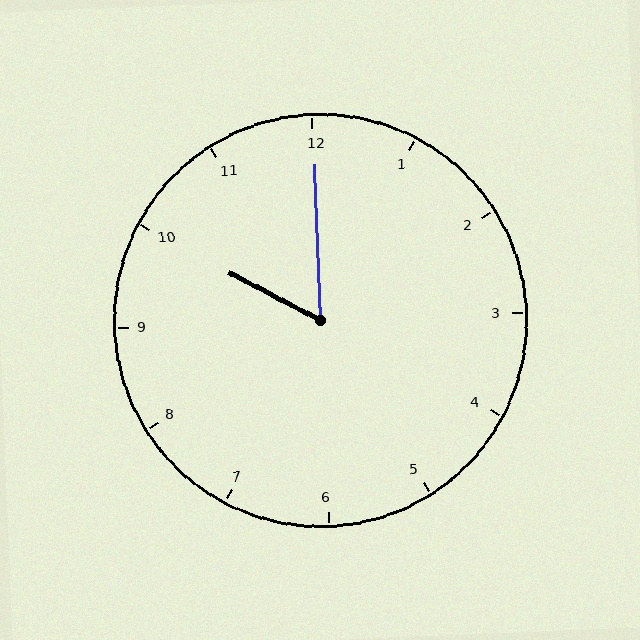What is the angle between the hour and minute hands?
Approximately 60 degrees.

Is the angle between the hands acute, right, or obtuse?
It is acute.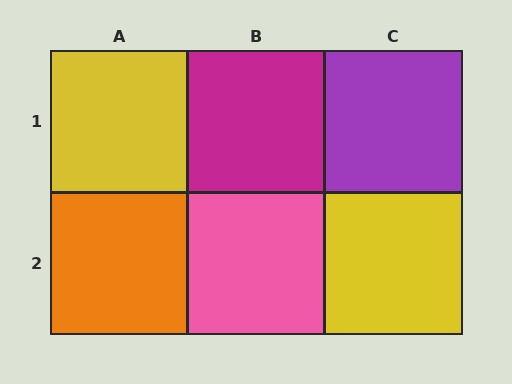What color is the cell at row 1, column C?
Purple.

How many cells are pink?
1 cell is pink.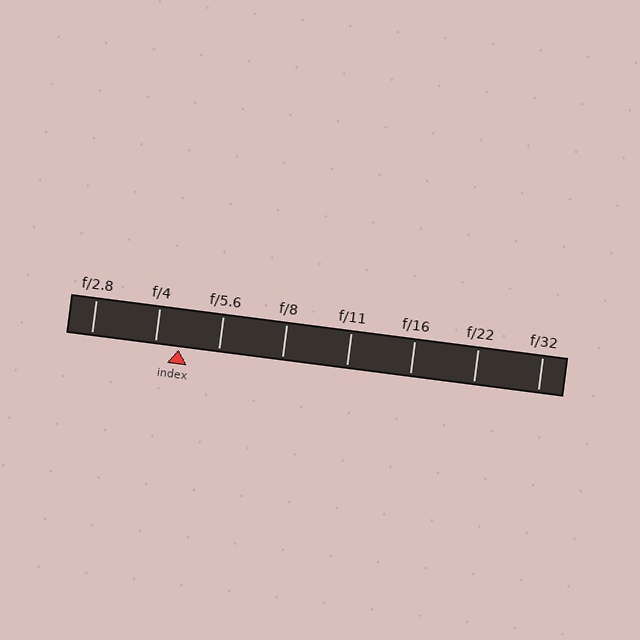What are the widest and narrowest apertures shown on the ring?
The widest aperture shown is f/2.8 and the narrowest is f/32.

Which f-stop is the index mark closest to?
The index mark is closest to f/4.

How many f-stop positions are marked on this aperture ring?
There are 8 f-stop positions marked.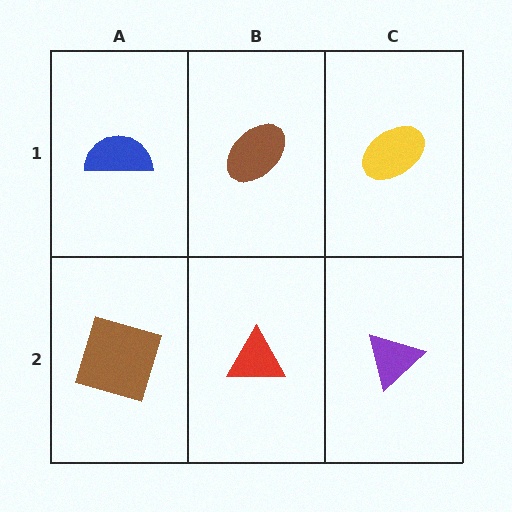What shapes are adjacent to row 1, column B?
A red triangle (row 2, column B), a blue semicircle (row 1, column A), a yellow ellipse (row 1, column C).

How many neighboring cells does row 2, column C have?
2.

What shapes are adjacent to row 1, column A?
A brown square (row 2, column A), a brown ellipse (row 1, column B).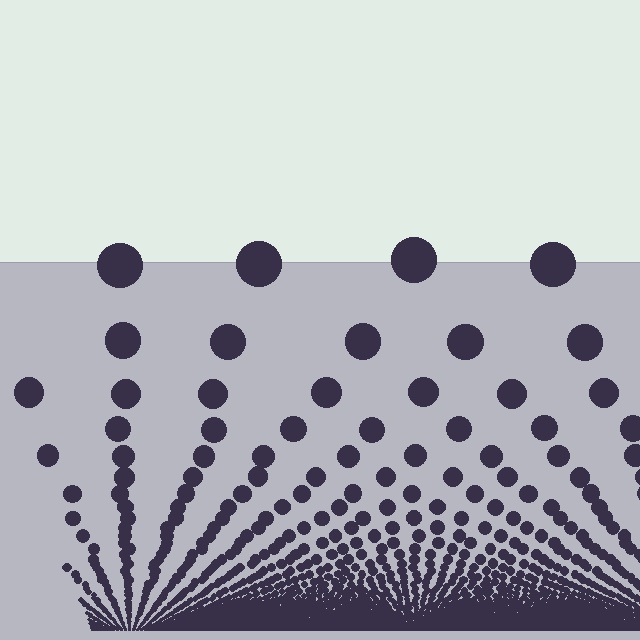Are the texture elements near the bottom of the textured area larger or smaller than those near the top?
Smaller. The gradient is inverted — elements near the bottom are smaller and denser.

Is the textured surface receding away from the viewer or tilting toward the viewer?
The surface appears to tilt toward the viewer. Texture elements get larger and sparser toward the top.